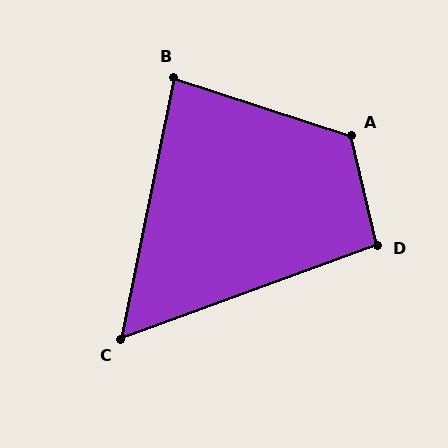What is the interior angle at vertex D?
Approximately 97 degrees (obtuse).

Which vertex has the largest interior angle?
A, at approximately 121 degrees.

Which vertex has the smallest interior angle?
C, at approximately 59 degrees.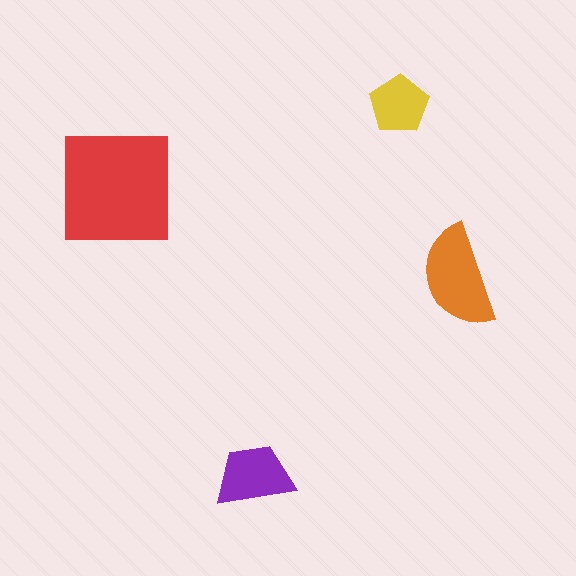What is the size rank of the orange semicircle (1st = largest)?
2nd.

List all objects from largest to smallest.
The red square, the orange semicircle, the purple trapezoid, the yellow pentagon.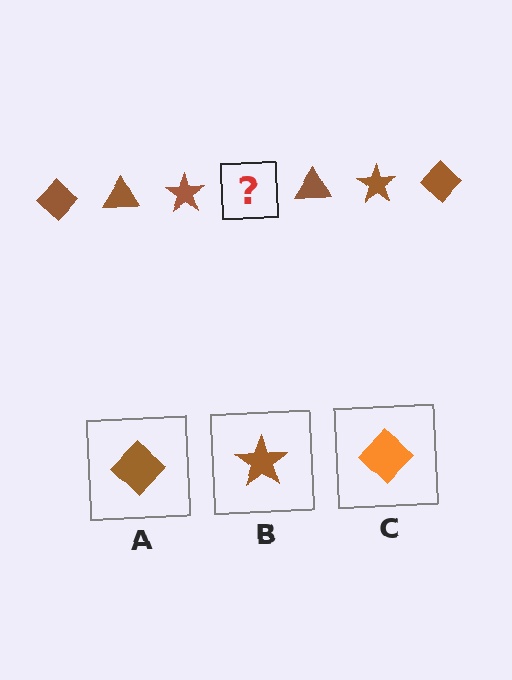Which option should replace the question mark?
Option A.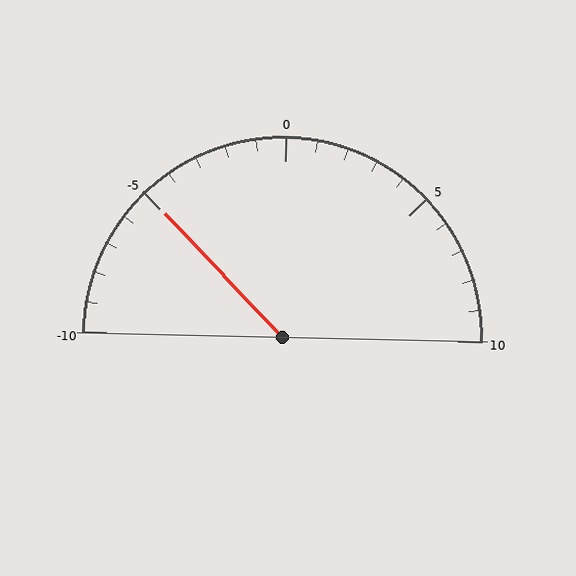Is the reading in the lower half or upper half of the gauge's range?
The reading is in the lower half of the range (-10 to 10).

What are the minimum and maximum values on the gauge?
The gauge ranges from -10 to 10.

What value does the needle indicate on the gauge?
The needle indicates approximately -5.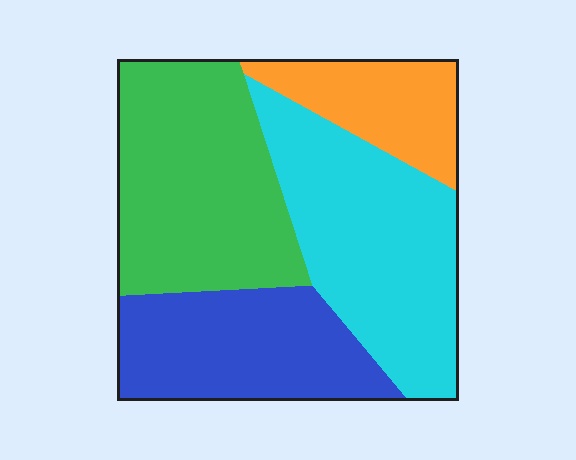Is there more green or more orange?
Green.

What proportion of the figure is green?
Green covers about 30% of the figure.